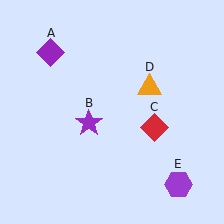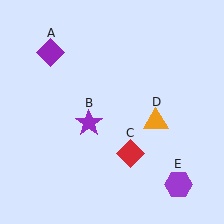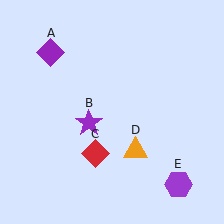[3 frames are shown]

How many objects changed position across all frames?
2 objects changed position: red diamond (object C), orange triangle (object D).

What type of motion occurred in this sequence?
The red diamond (object C), orange triangle (object D) rotated clockwise around the center of the scene.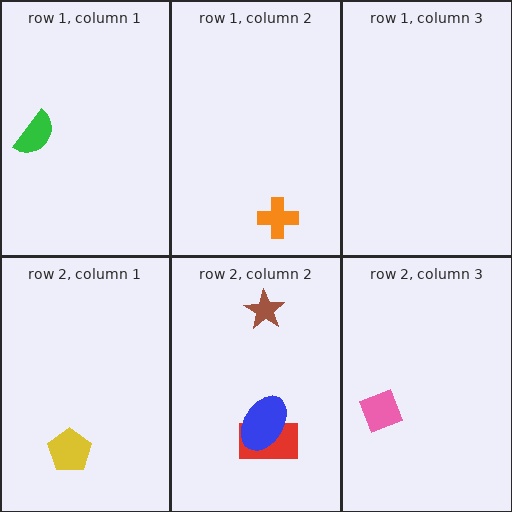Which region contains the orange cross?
The row 1, column 2 region.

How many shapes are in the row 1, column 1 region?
1.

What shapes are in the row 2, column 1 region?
The yellow pentagon.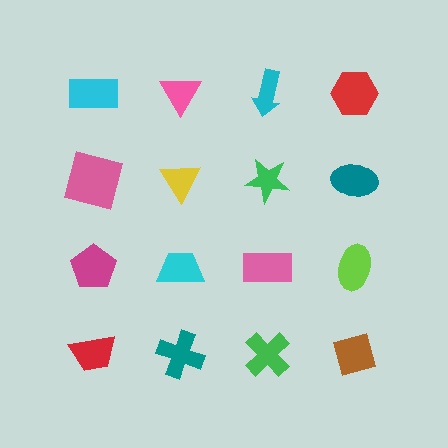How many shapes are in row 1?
4 shapes.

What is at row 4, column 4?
A brown diamond.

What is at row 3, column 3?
A pink rectangle.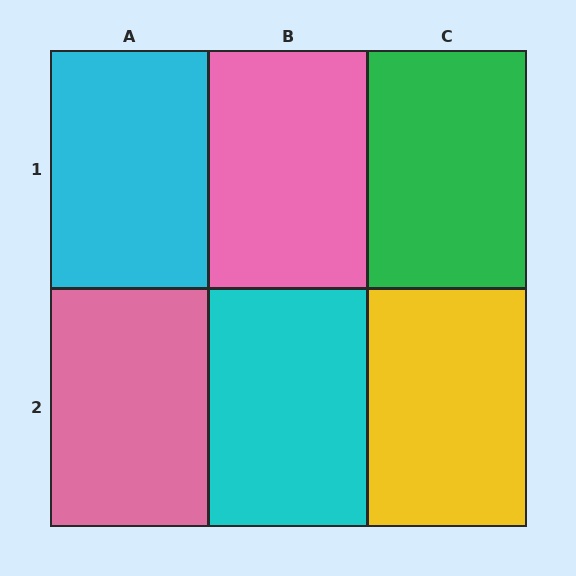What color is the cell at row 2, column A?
Pink.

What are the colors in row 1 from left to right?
Cyan, pink, green.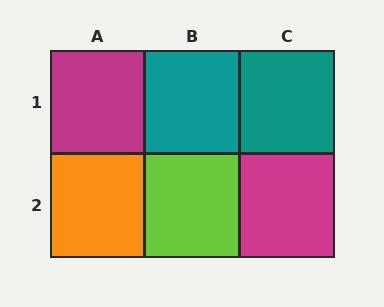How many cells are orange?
1 cell is orange.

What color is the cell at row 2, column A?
Orange.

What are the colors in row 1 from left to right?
Magenta, teal, teal.